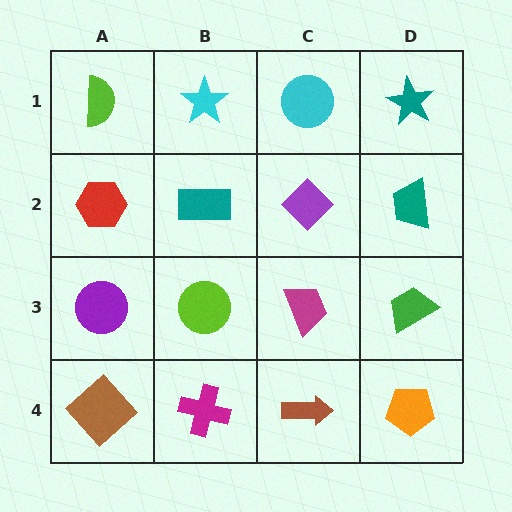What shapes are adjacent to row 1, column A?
A red hexagon (row 2, column A), a cyan star (row 1, column B).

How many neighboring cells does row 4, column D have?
2.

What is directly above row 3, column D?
A teal trapezoid.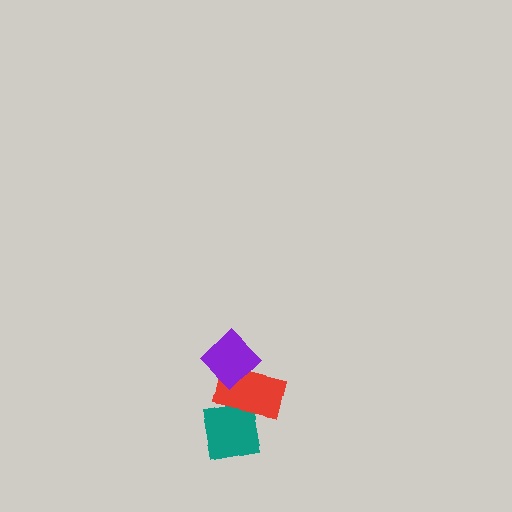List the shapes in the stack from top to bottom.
From top to bottom: the purple diamond, the red rectangle, the teal square.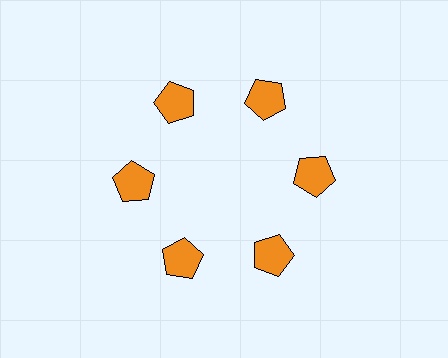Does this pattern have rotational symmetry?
Yes, this pattern has 6-fold rotational symmetry. It looks the same after rotating 60 degrees around the center.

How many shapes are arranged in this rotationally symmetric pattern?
There are 6 shapes, arranged in 6 groups of 1.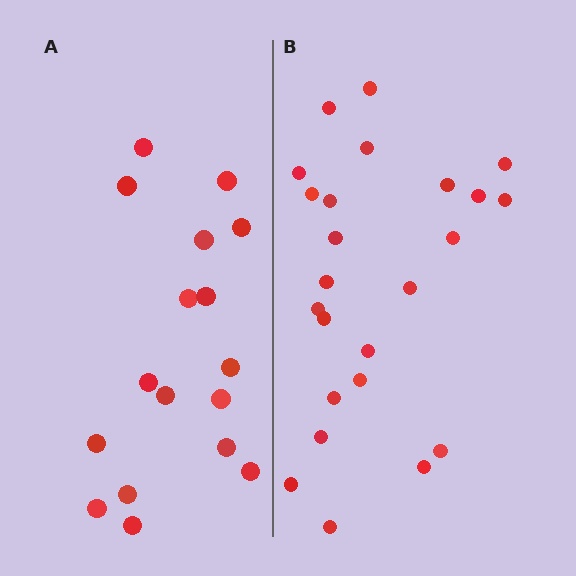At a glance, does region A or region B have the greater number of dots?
Region B (the right region) has more dots.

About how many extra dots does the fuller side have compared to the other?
Region B has roughly 8 or so more dots than region A.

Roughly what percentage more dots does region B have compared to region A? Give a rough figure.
About 40% more.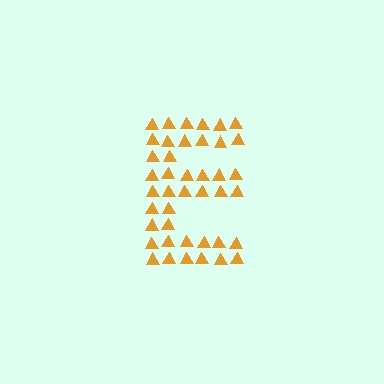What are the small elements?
The small elements are triangles.